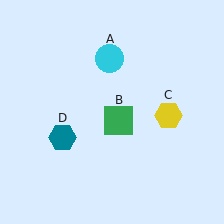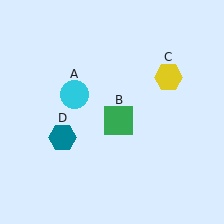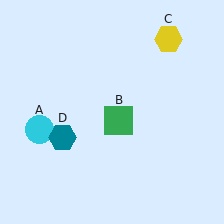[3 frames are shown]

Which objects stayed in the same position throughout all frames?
Green square (object B) and teal hexagon (object D) remained stationary.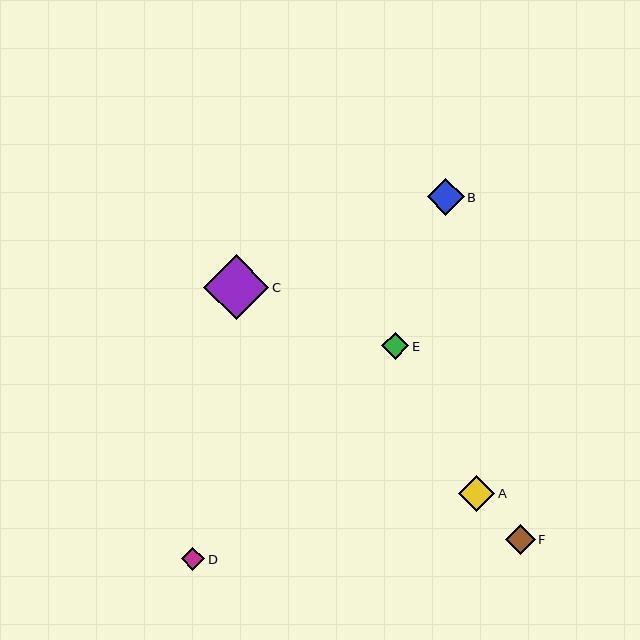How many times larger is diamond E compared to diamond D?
Diamond E is approximately 1.2 times the size of diamond D.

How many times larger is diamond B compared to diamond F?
Diamond B is approximately 1.2 times the size of diamond F.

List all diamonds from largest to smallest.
From largest to smallest: C, B, A, F, E, D.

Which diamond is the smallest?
Diamond D is the smallest with a size of approximately 23 pixels.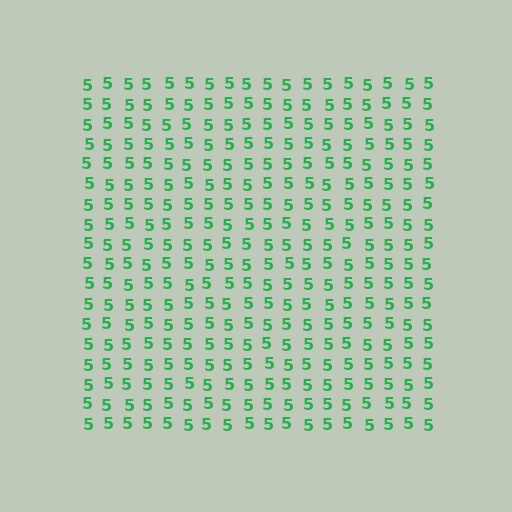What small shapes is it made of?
It is made of small digit 5's.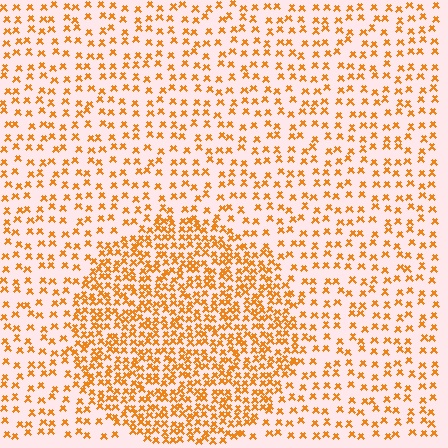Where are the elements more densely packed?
The elements are more densely packed inside the circle boundary.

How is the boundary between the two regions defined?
The boundary is defined by a change in element density (approximately 2.2x ratio). All elements are the same color, size, and shape.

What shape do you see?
I see a circle.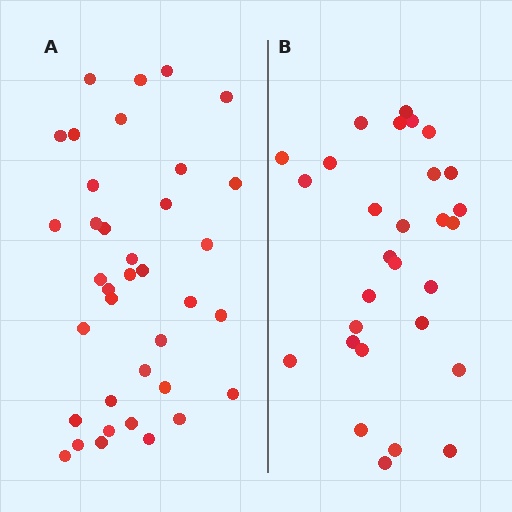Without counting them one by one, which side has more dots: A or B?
Region A (the left region) has more dots.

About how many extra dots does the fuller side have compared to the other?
Region A has roughly 8 or so more dots than region B.